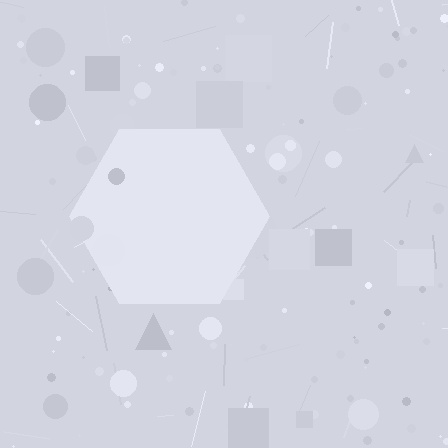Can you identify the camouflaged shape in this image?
The camouflaged shape is a hexagon.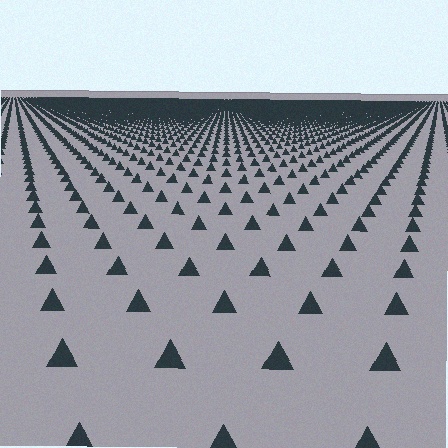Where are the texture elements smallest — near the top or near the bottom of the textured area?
Near the top.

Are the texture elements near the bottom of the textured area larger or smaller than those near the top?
Larger. Near the bottom, elements are closer to the viewer and appear at a bigger on-screen size.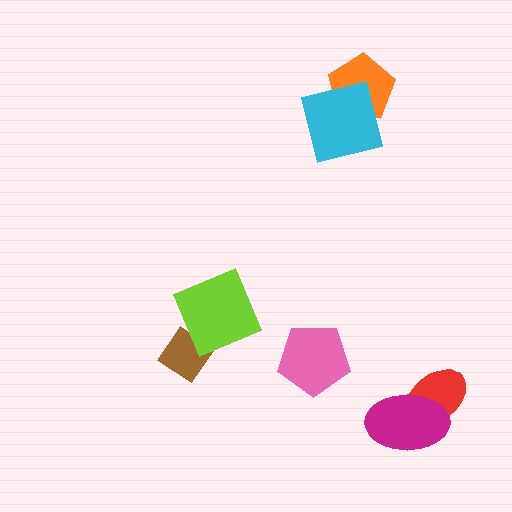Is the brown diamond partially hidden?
Yes, it is partially covered by another shape.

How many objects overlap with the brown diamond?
1 object overlaps with the brown diamond.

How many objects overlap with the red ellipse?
1 object overlaps with the red ellipse.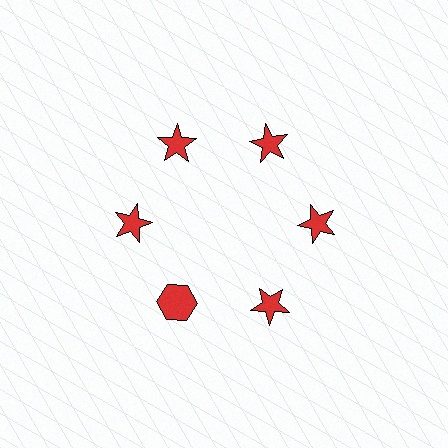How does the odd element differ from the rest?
It has a different shape: hexagon instead of star.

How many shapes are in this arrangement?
There are 6 shapes arranged in a ring pattern.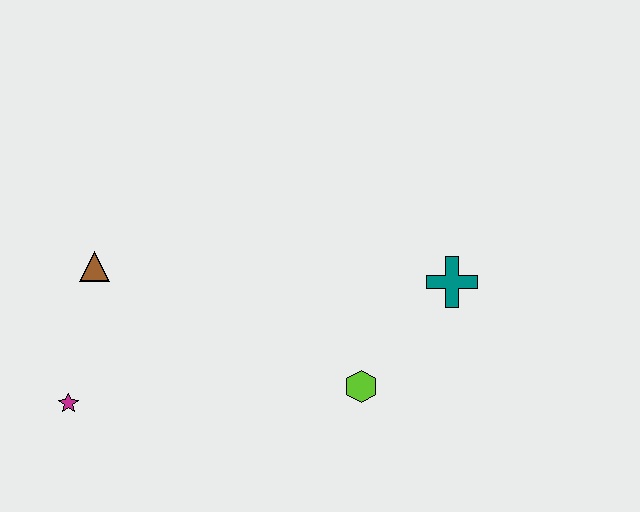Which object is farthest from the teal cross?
The magenta star is farthest from the teal cross.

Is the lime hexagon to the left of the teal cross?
Yes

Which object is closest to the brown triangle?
The magenta star is closest to the brown triangle.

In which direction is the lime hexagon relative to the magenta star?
The lime hexagon is to the right of the magenta star.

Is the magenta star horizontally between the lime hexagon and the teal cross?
No